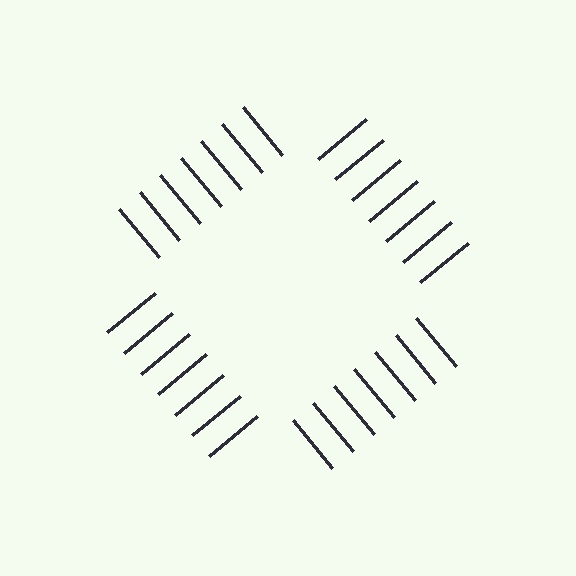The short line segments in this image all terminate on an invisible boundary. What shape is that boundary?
An illusory square — the line segments terminate on its edges but no continuous stroke is drawn.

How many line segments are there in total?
28 — 7 along each of the 4 edges.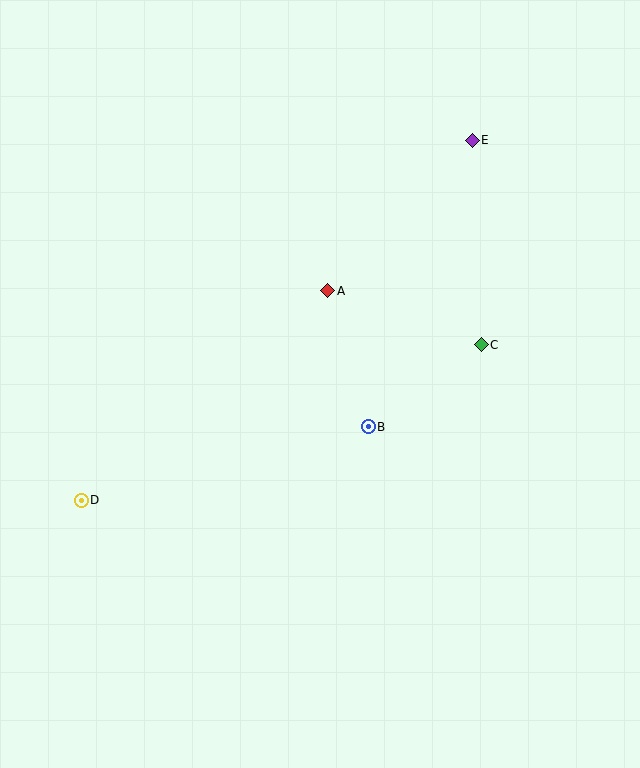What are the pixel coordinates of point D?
Point D is at (81, 500).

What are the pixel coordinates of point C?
Point C is at (481, 345).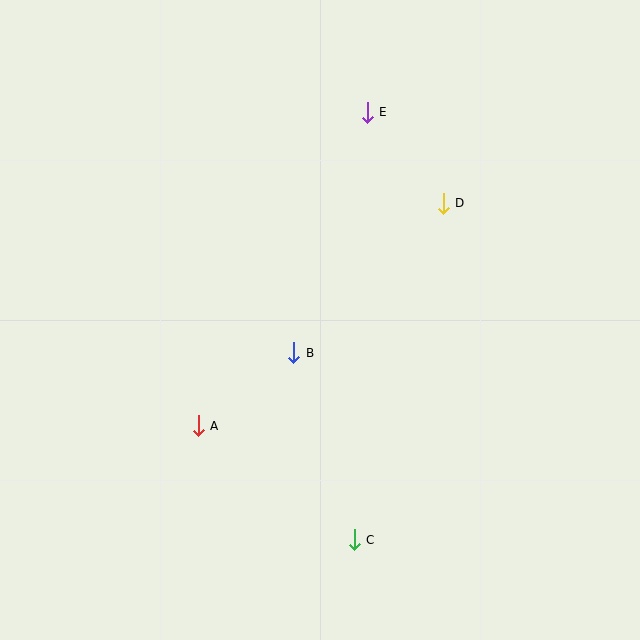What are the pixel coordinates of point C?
Point C is at (354, 540).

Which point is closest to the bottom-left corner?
Point A is closest to the bottom-left corner.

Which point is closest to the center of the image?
Point B at (294, 353) is closest to the center.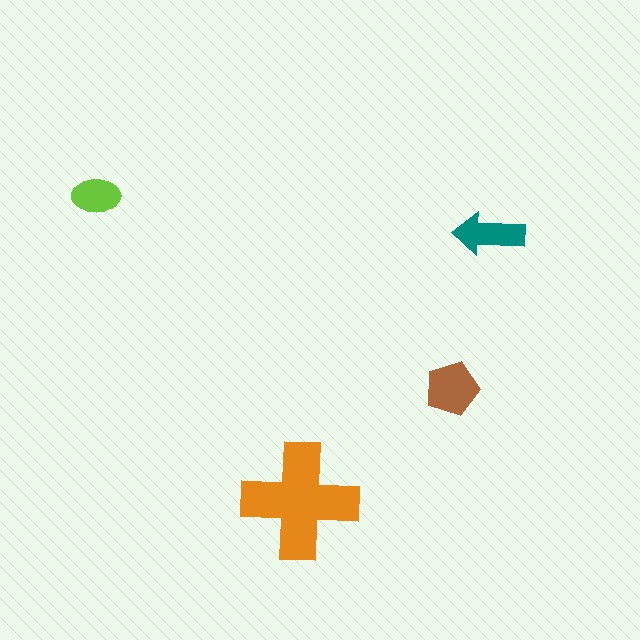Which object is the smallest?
The lime ellipse.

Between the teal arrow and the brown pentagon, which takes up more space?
The brown pentagon.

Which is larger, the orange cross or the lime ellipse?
The orange cross.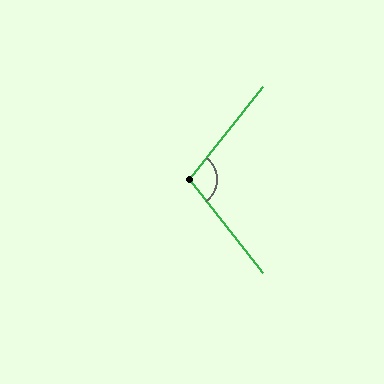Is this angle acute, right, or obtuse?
It is obtuse.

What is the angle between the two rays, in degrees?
Approximately 103 degrees.